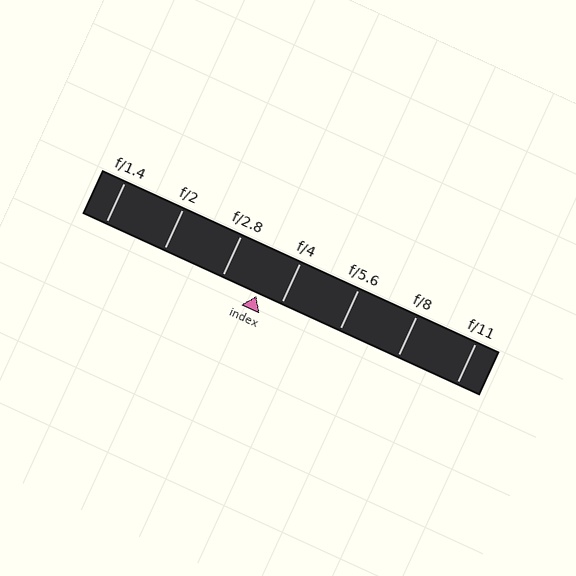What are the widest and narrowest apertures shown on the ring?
The widest aperture shown is f/1.4 and the narrowest is f/11.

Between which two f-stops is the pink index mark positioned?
The index mark is between f/2.8 and f/4.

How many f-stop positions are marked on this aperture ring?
There are 7 f-stop positions marked.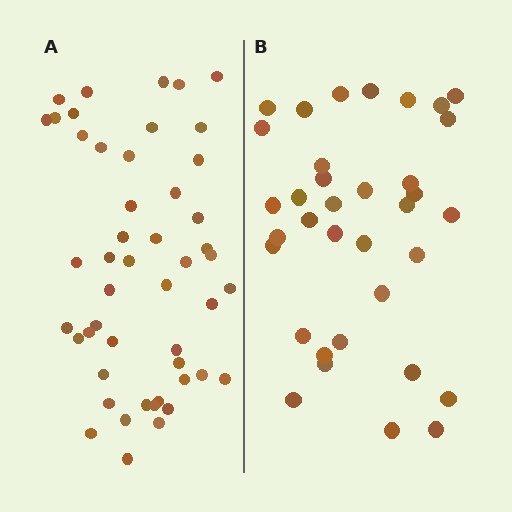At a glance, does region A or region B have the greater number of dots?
Region A (the left region) has more dots.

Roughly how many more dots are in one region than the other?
Region A has approximately 15 more dots than region B.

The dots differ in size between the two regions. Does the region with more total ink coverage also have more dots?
No. Region B has more total ink coverage because its dots are larger, but region A actually contains more individual dots. Total area can be misleading — the number of items is what matters here.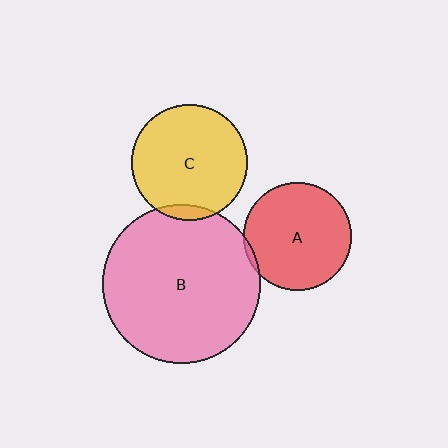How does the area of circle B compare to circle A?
Approximately 2.2 times.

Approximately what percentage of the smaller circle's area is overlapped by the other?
Approximately 5%.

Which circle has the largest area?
Circle B (pink).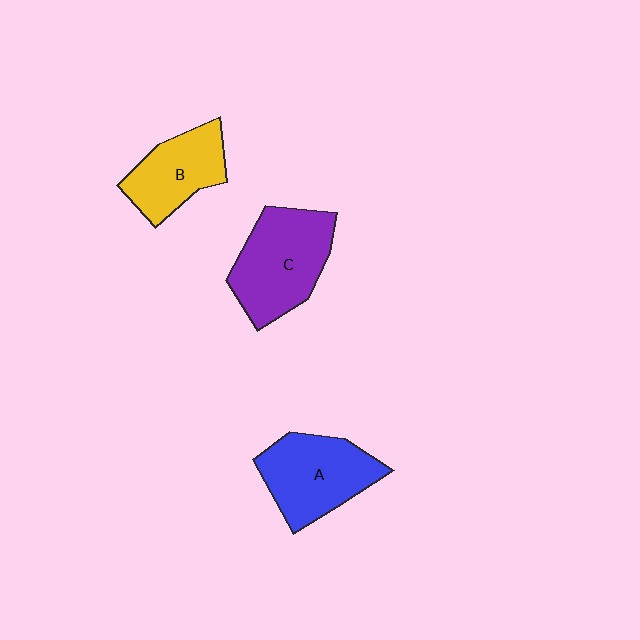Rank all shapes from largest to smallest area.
From largest to smallest: C (purple), A (blue), B (yellow).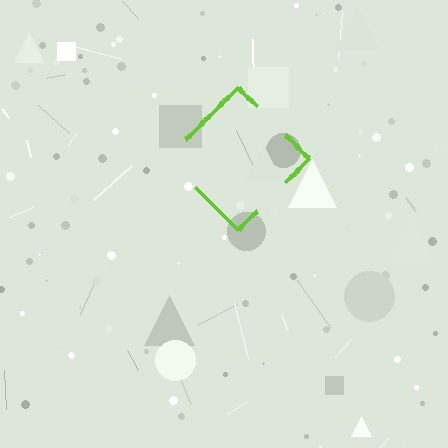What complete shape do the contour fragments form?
The contour fragments form a diamond.